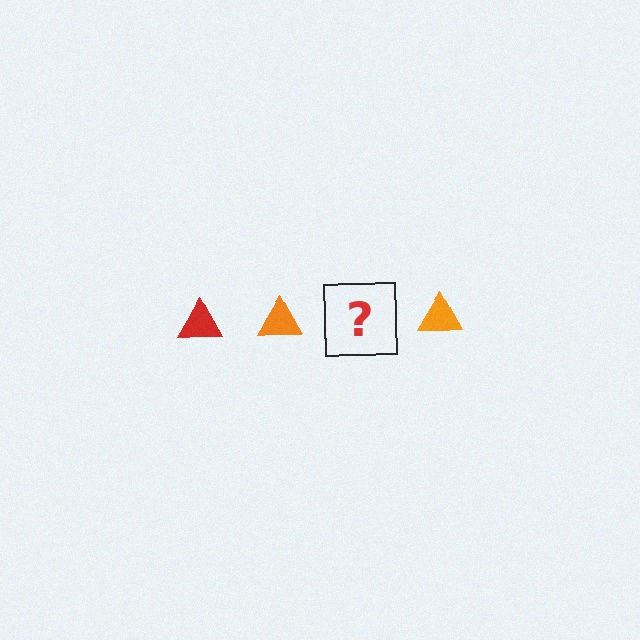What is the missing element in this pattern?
The missing element is a red triangle.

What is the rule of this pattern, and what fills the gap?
The rule is that the pattern cycles through red, orange triangles. The gap should be filled with a red triangle.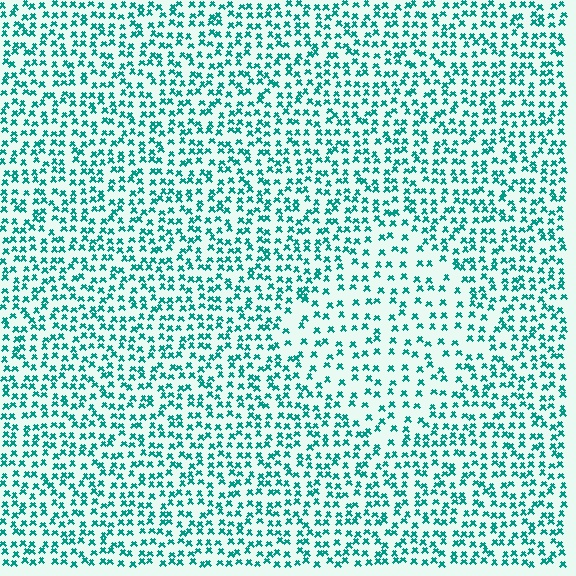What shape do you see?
I see a diamond.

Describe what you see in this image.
The image contains small teal elements arranged at two different densities. A diamond-shaped region is visible where the elements are less densely packed than the surrounding area.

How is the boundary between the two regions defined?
The boundary is defined by a change in element density (approximately 1.7x ratio). All elements are the same color, size, and shape.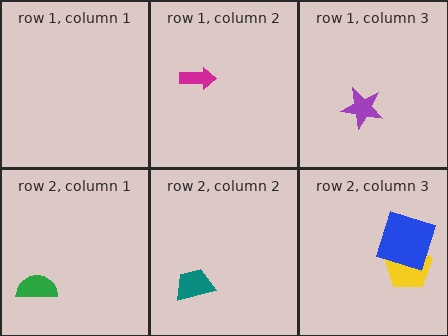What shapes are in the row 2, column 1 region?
The green semicircle.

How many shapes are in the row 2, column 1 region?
1.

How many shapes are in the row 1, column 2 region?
1.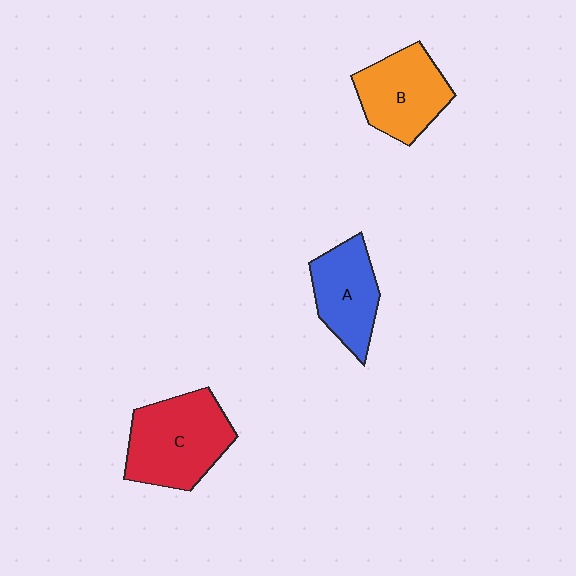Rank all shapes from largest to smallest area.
From largest to smallest: C (red), B (orange), A (blue).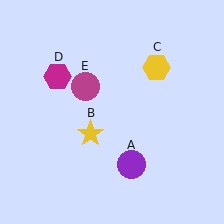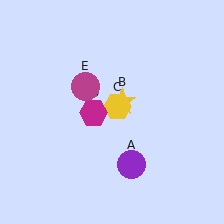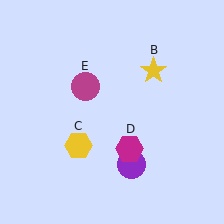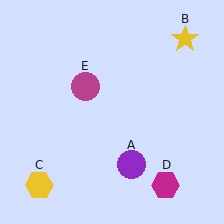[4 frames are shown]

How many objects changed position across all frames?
3 objects changed position: yellow star (object B), yellow hexagon (object C), magenta hexagon (object D).